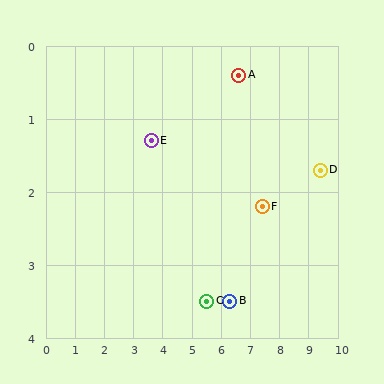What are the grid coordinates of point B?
Point B is at approximately (6.3, 3.5).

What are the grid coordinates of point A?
Point A is at approximately (6.6, 0.4).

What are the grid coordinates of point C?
Point C is at approximately (5.5, 3.5).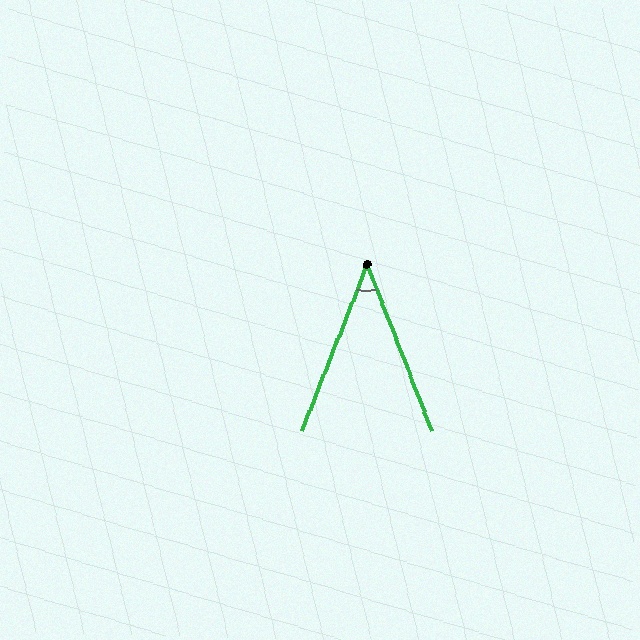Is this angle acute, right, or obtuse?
It is acute.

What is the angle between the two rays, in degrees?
Approximately 43 degrees.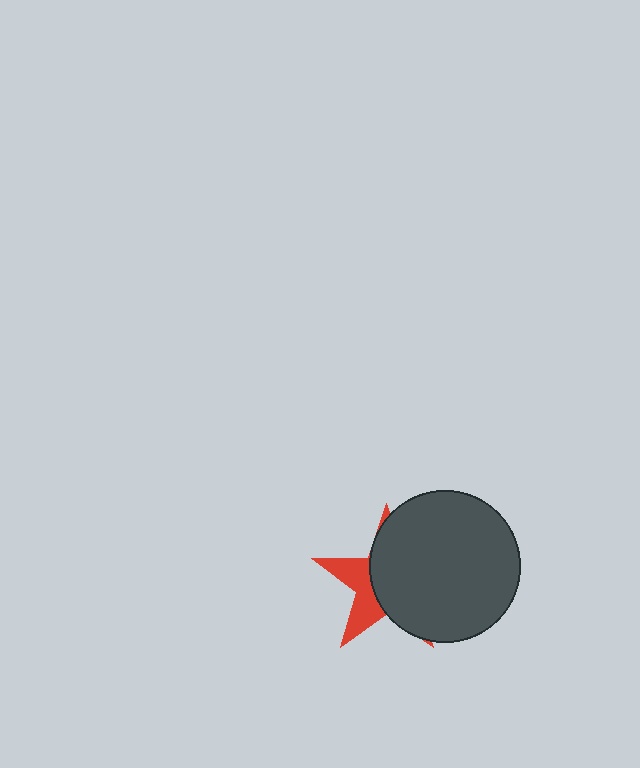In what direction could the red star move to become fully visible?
The red star could move left. That would shift it out from behind the dark gray circle entirely.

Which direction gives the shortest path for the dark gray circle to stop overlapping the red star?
Moving right gives the shortest separation.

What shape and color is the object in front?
The object in front is a dark gray circle.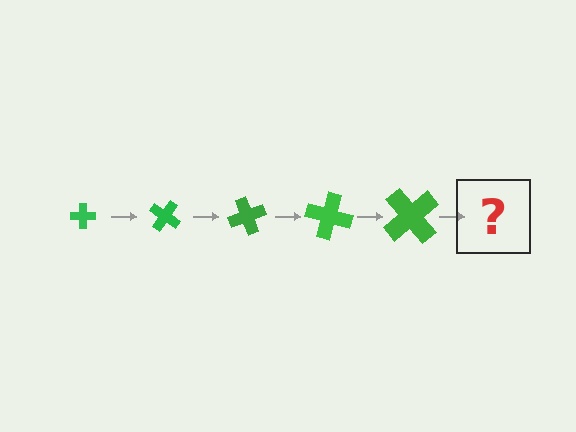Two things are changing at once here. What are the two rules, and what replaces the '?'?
The two rules are that the cross grows larger each step and it rotates 35 degrees each step. The '?' should be a cross, larger than the previous one and rotated 175 degrees from the start.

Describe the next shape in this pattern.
It should be a cross, larger than the previous one and rotated 175 degrees from the start.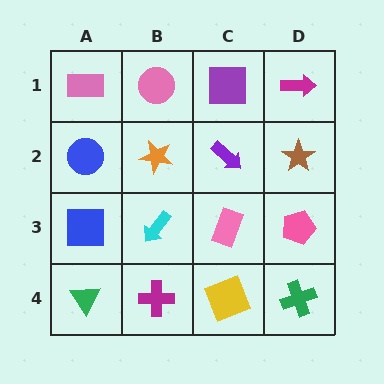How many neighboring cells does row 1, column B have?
3.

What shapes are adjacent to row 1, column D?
A brown star (row 2, column D), a purple square (row 1, column C).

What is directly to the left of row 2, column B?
A blue circle.